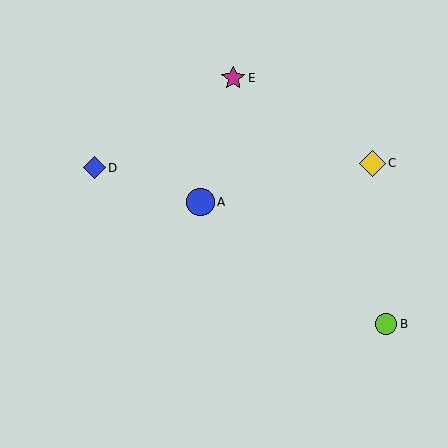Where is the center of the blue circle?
The center of the blue circle is at (201, 202).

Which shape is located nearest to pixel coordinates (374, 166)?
The yellow diamond (labeled C) at (372, 163) is nearest to that location.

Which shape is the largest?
The blue circle (labeled A) is the largest.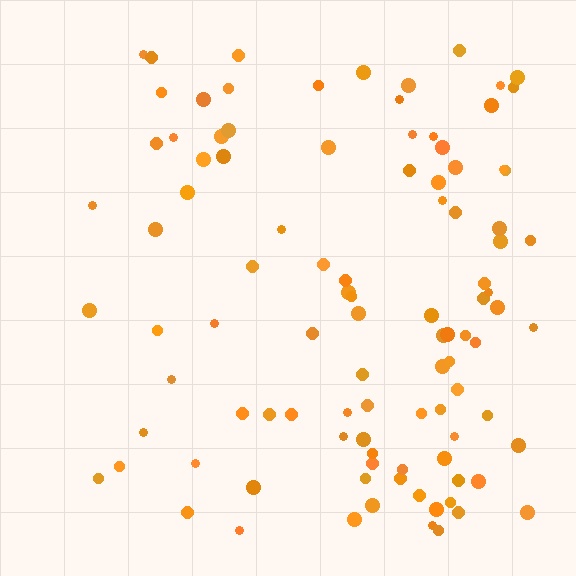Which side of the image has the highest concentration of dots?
The right.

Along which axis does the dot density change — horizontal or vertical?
Horizontal.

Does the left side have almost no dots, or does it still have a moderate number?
Still a moderate number, just noticeably fewer than the right.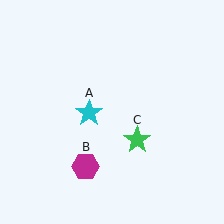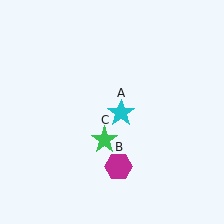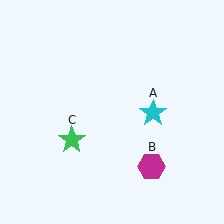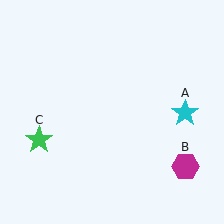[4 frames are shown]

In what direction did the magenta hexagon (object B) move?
The magenta hexagon (object B) moved right.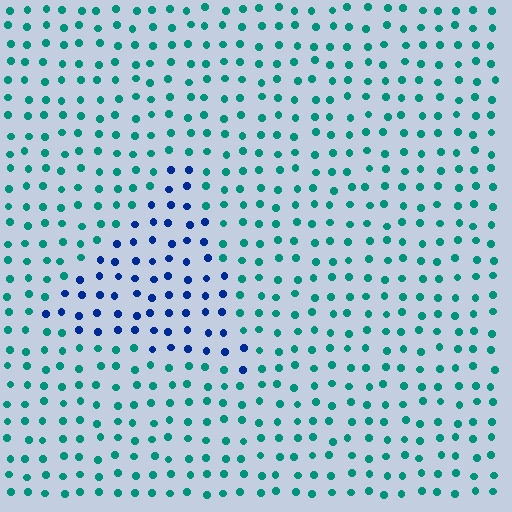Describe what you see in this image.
The image is filled with small teal elements in a uniform arrangement. A triangle-shaped region is visible where the elements are tinted to a slightly different hue, forming a subtle color boundary.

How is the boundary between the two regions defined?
The boundary is defined purely by a slight shift in hue (about 52 degrees). Spacing, size, and orientation are identical on both sides.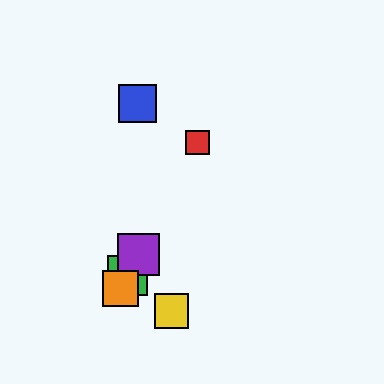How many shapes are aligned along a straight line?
4 shapes (the red square, the green square, the purple square, the orange square) are aligned along a straight line.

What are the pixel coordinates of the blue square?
The blue square is at (138, 103).